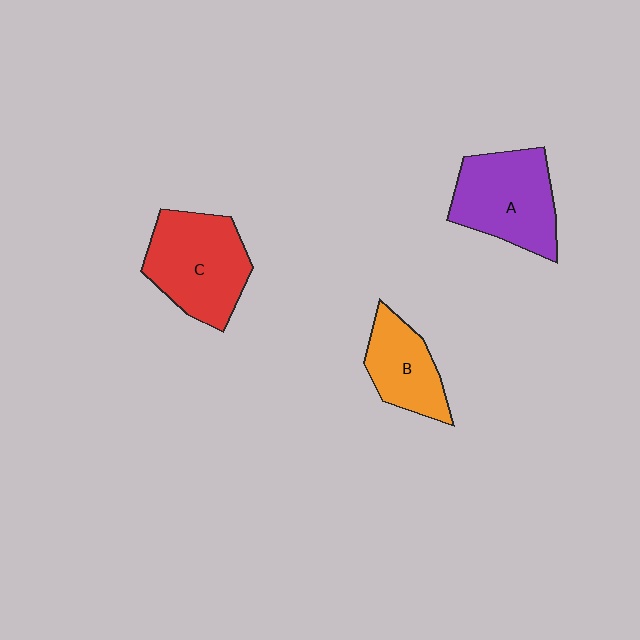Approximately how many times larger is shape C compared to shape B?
Approximately 1.5 times.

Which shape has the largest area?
Shape C (red).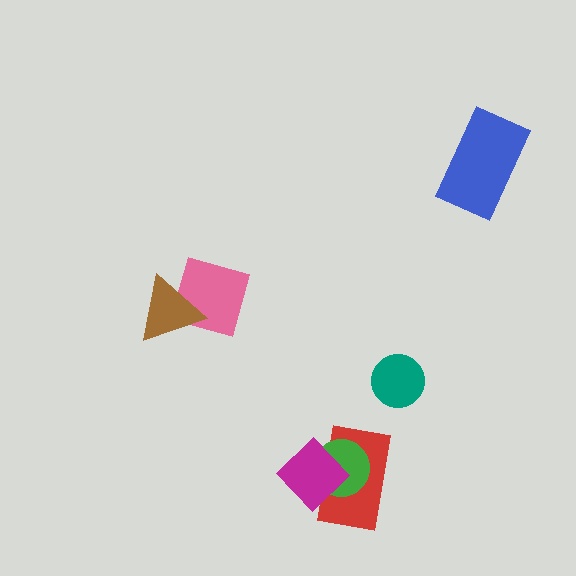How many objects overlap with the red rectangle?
2 objects overlap with the red rectangle.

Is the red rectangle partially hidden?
Yes, it is partially covered by another shape.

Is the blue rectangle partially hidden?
No, no other shape covers it.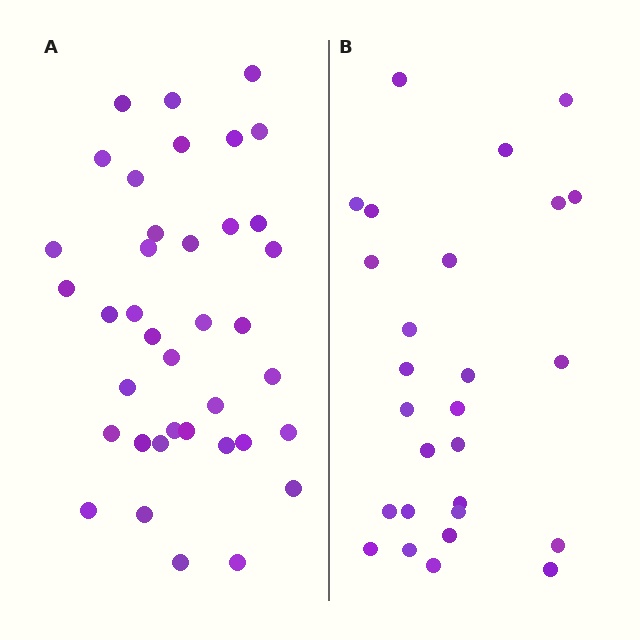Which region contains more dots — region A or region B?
Region A (the left region) has more dots.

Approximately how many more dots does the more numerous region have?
Region A has roughly 12 or so more dots than region B.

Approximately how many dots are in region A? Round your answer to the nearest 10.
About 40 dots. (The exact count is 38, which rounds to 40.)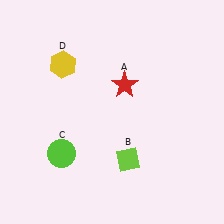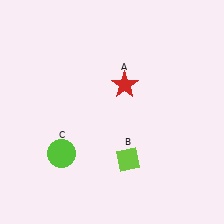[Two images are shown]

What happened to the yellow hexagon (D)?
The yellow hexagon (D) was removed in Image 2. It was in the top-left area of Image 1.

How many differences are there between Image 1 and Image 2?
There is 1 difference between the two images.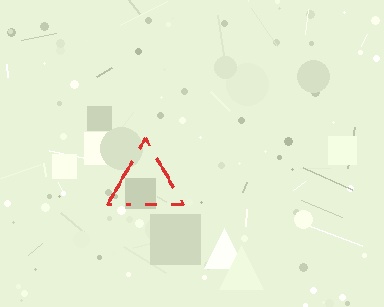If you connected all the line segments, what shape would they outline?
They would outline a triangle.